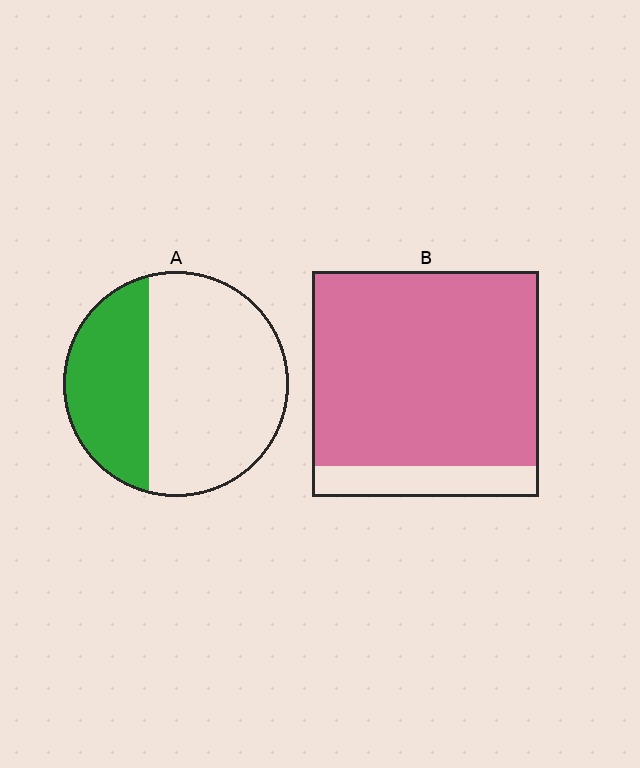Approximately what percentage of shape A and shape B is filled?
A is approximately 35% and B is approximately 85%.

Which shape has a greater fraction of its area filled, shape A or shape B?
Shape B.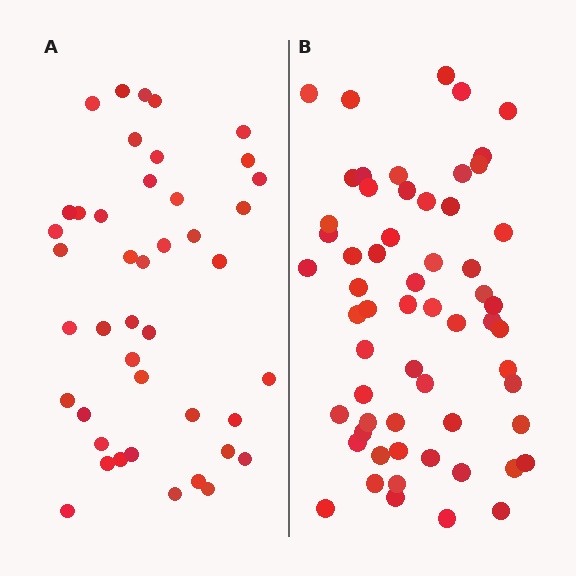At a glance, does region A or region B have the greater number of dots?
Region B (the right region) has more dots.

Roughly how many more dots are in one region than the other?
Region B has approximately 15 more dots than region A.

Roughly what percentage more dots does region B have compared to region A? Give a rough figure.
About 40% more.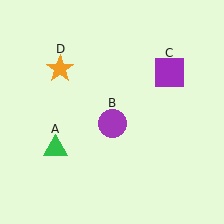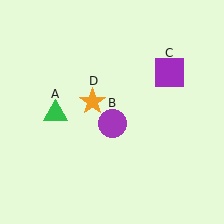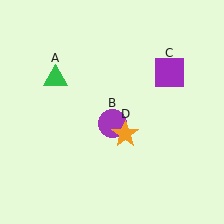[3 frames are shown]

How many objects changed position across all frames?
2 objects changed position: green triangle (object A), orange star (object D).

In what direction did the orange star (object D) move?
The orange star (object D) moved down and to the right.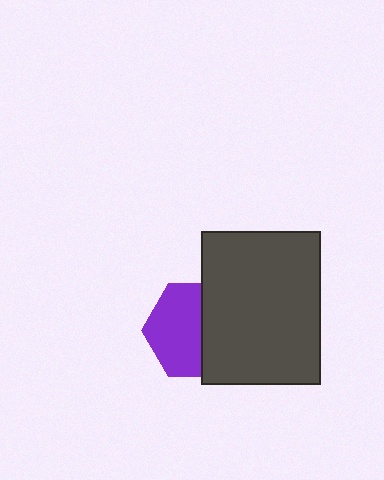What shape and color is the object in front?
The object in front is a dark gray rectangle.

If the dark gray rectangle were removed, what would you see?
You would see the complete purple hexagon.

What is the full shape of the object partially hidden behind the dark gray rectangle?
The partially hidden object is a purple hexagon.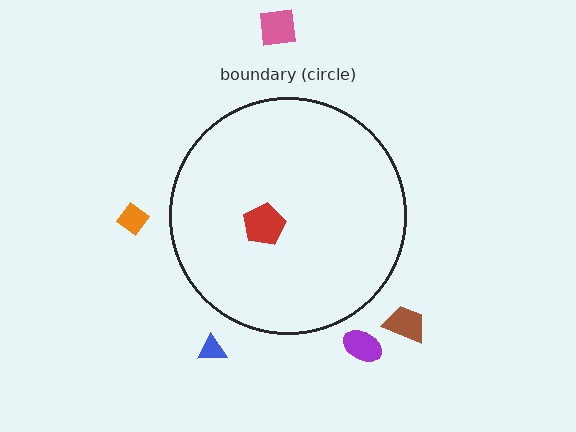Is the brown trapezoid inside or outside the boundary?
Outside.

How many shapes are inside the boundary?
1 inside, 5 outside.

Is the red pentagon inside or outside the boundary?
Inside.